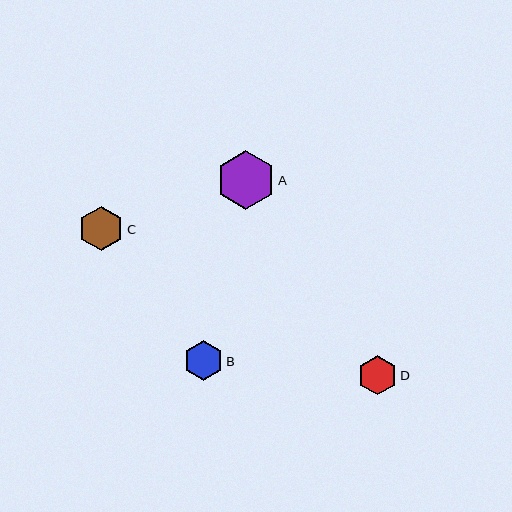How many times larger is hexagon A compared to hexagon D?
Hexagon A is approximately 1.5 times the size of hexagon D.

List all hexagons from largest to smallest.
From largest to smallest: A, C, B, D.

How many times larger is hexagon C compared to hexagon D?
Hexagon C is approximately 1.2 times the size of hexagon D.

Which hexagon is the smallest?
Hexagon D is the smallest with a size of approximately 39 pixels.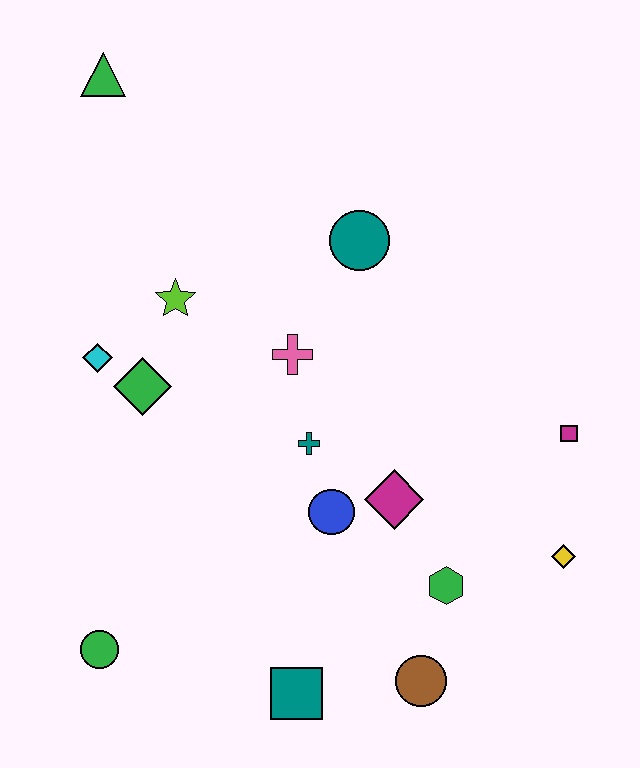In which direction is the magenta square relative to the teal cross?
The magenta square is to the right of the teal cross.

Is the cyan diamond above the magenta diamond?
Yes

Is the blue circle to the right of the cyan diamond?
Yes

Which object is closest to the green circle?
The teal square is closest to the green circle.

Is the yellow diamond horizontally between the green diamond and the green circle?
No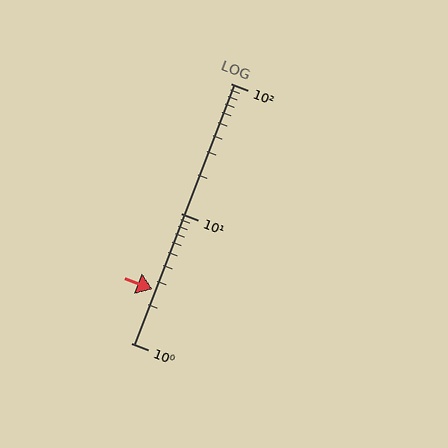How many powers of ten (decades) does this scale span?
The scale spans 2 decades, from 1 to 100.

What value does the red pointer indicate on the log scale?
The pointer indicates approximately 2.6.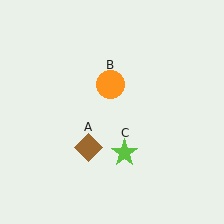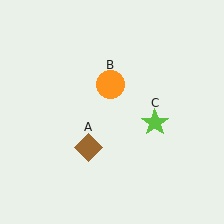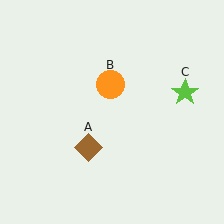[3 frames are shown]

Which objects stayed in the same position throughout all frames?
Brown diamond (object A) and orange circle (object B) remained stationary.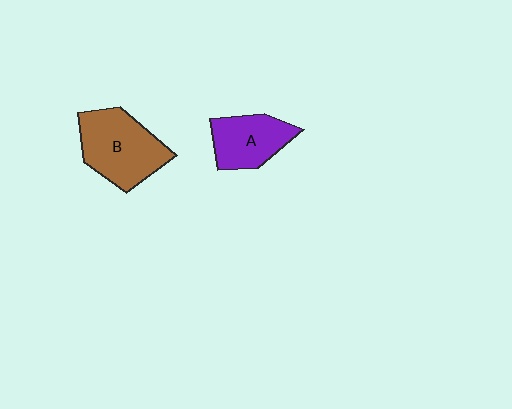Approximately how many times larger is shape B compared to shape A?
Approximately 1.4 times.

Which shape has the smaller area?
Shape A (purple).